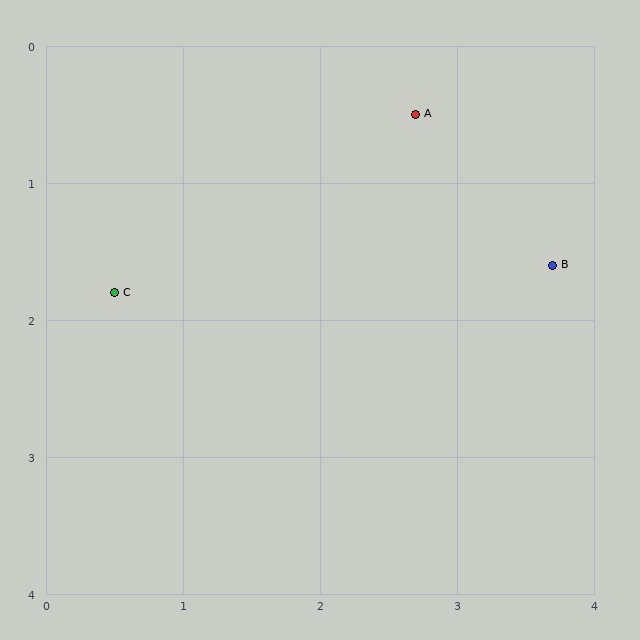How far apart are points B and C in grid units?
Points B and C are about 3.2 grid units apart.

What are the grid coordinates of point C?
Point C is at approximately (0.5, 1.8).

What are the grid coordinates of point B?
Point B is at approximately (3.7, 1.6).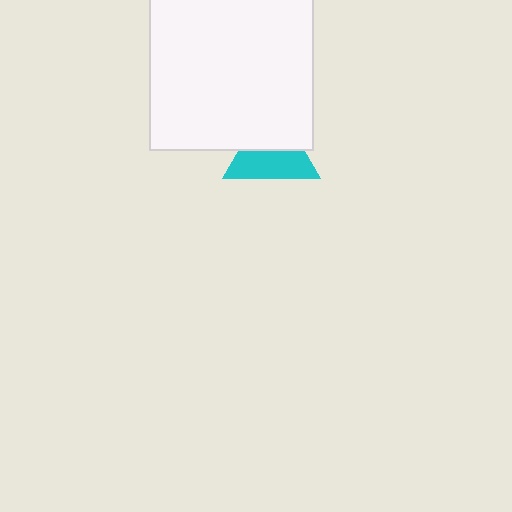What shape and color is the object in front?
The object in front is a white square.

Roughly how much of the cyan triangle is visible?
About half of it is visible (roughly 55%).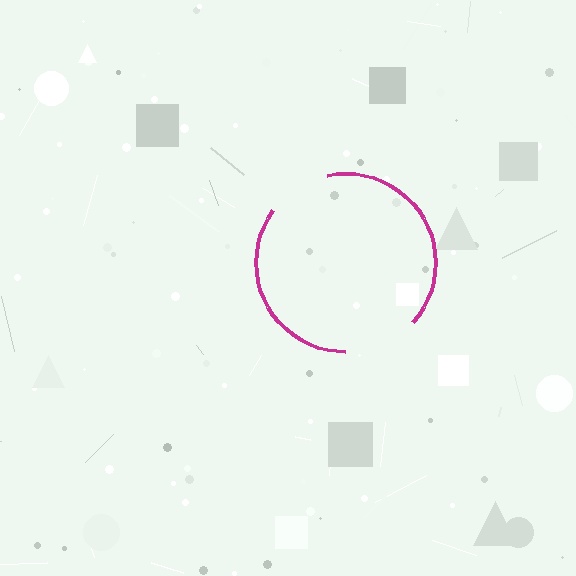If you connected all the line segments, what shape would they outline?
They would outline a circle.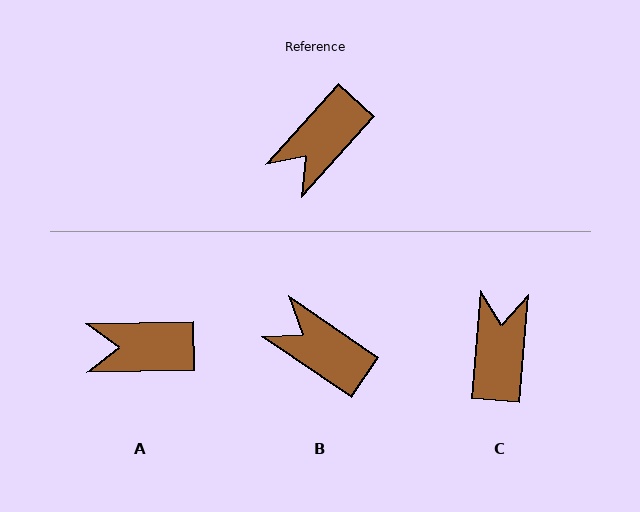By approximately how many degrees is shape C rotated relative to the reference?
Approximately 142 degrees clockwise.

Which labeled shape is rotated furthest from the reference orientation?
C, about 142 degrees away.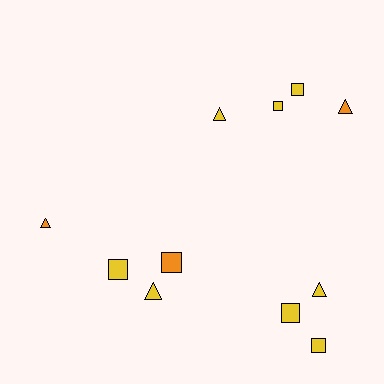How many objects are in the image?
There are 11 objects.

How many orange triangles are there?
There are 2 orange triangles.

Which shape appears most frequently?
Square, with 6 objects.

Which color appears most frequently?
Yellow, with 8 objects.